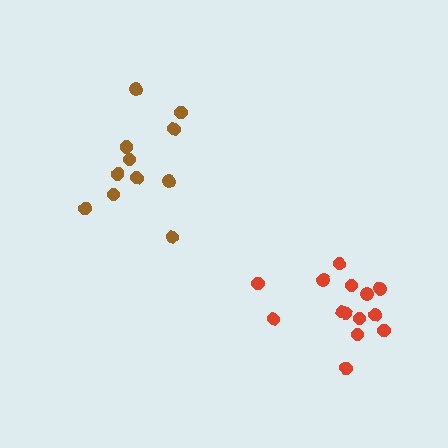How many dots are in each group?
Group 1: 11 dots, Group 2: 14 dots (25 total).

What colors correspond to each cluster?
The clusters are colored: brown, red.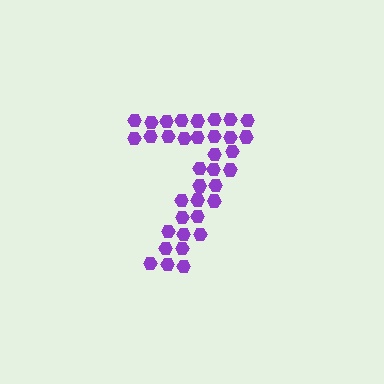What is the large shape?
The large shape is the digit 7.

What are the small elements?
The small elements are hexagons.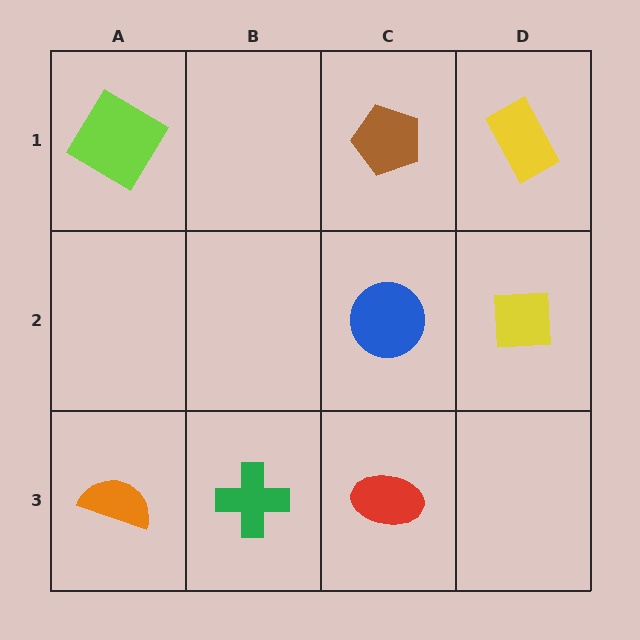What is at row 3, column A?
An orange semicircle.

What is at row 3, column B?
A green cross.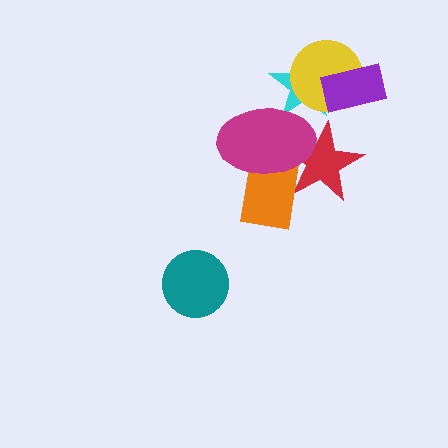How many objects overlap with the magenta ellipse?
3 objects overlap with the magenta ellipse.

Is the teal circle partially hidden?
No, no other shape covers it.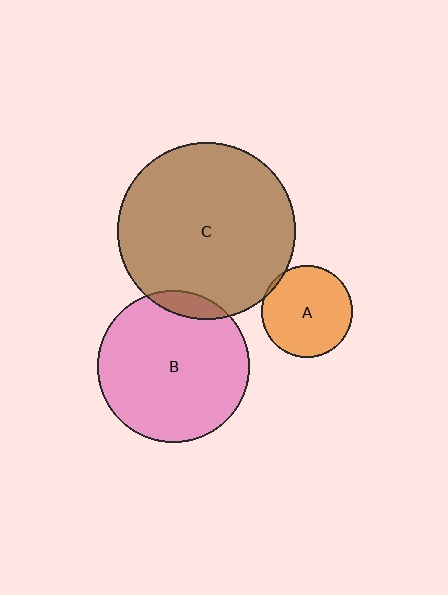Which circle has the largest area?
Circle C (brown).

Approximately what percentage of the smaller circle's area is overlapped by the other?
Approximately 5%.